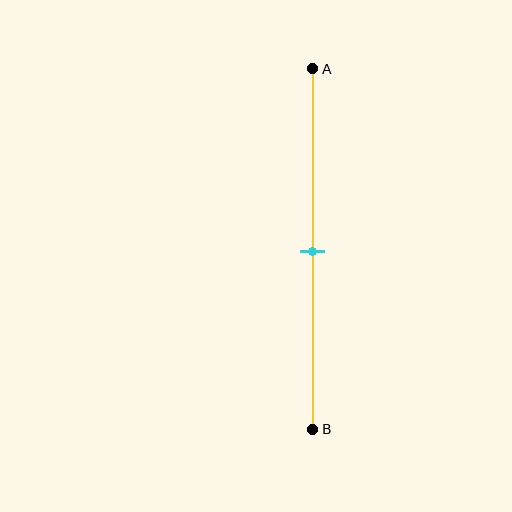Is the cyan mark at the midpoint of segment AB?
Yes, the mark is approximately at the midpoint.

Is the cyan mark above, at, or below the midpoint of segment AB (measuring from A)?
The cyan mark is approximately at the midpoint of segment AB.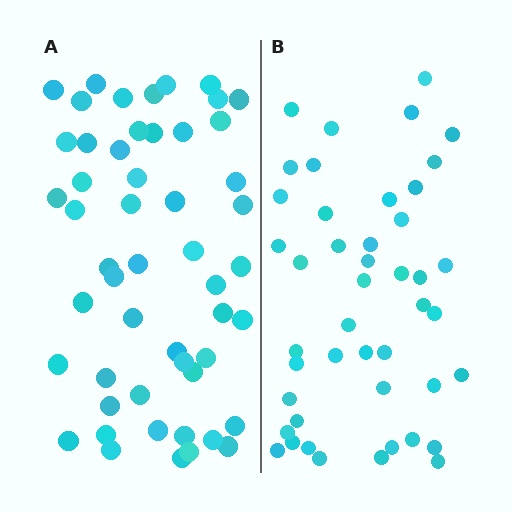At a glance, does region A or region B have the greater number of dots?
Region A (the left region) has more dots.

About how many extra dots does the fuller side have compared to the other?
Region A has roughly 8 or so more dots than region B.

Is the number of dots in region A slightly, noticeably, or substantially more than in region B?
Region A has only slightly more — the two regions are fairly close. The ratio is roughly 1.2 to 1.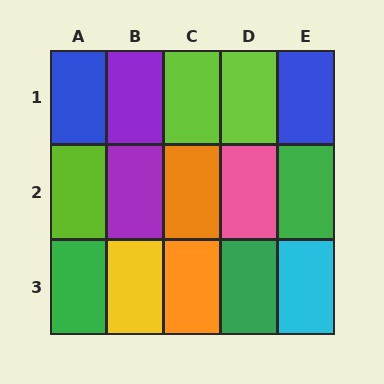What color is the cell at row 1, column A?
Blue.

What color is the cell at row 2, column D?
Pink.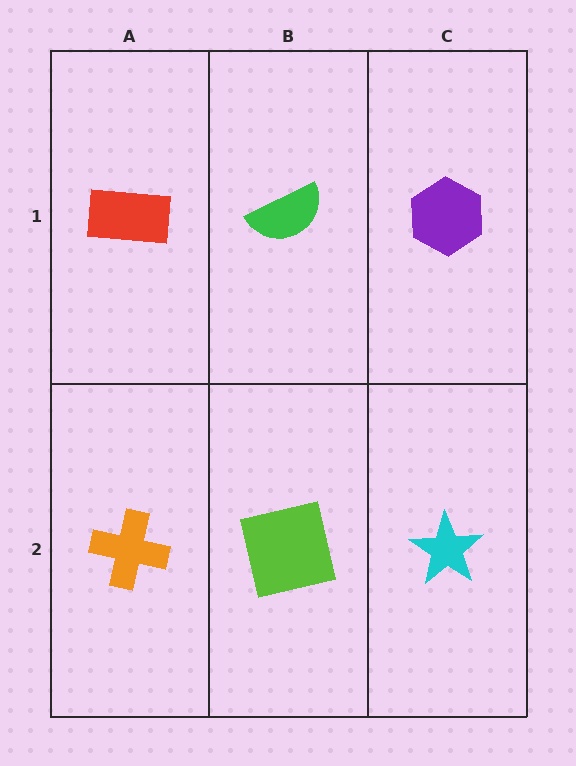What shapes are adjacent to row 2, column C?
A purple hexagon (row 1, column C), a lime square (row 2, column B).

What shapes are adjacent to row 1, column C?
A cyan star (row 2, column C), a green semicircle (row 1, column B).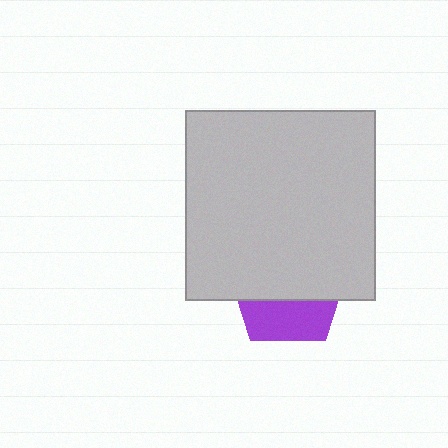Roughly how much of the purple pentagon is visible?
A small part of it is visible (roughly 36%).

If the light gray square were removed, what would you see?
You would see the complete purple pentagon.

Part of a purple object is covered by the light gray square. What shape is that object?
It is a pentagon.